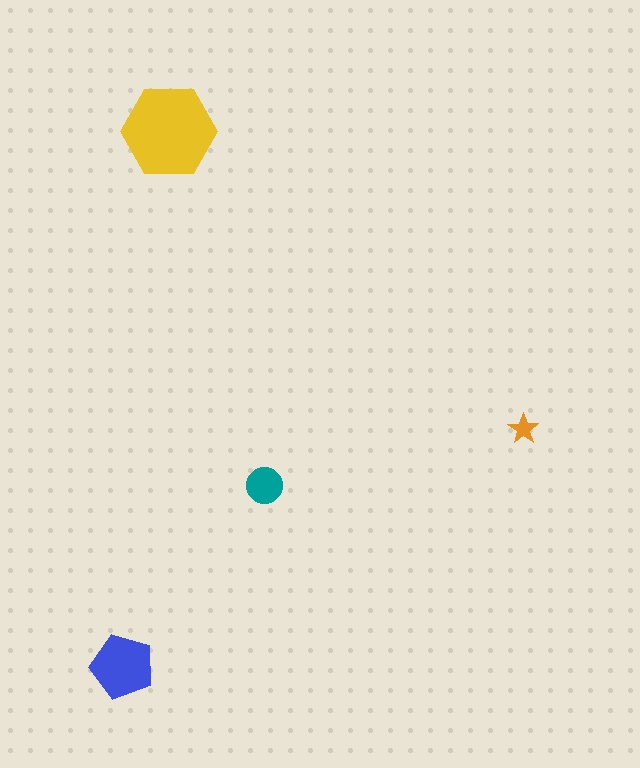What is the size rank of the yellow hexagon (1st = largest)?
1st.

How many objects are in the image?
There are 4 objects in the image.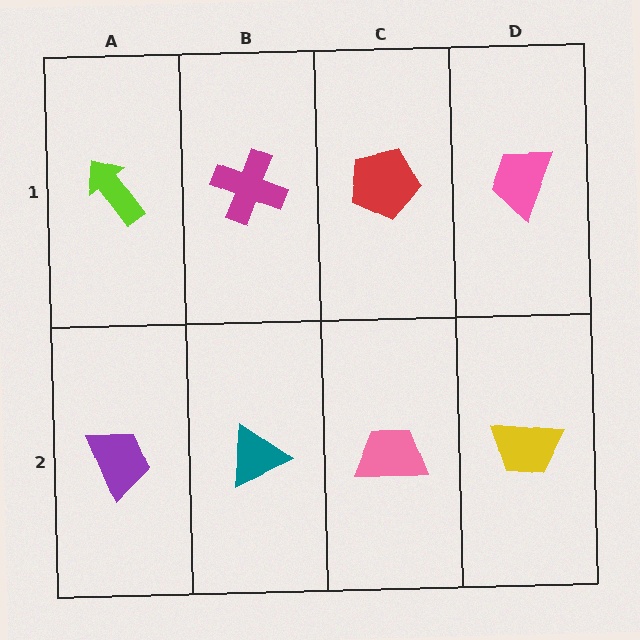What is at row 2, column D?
A yellow trapezoid.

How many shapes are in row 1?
4 shapes.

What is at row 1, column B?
A magenta cross.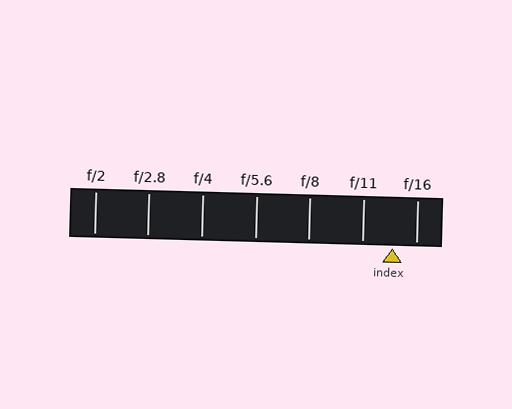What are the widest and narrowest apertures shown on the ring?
The widest aperture shown is f/2 and the narrowest is f/16.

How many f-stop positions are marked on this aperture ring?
There are 7 f-stop positions marked.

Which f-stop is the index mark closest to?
The index mark is closest to f/16.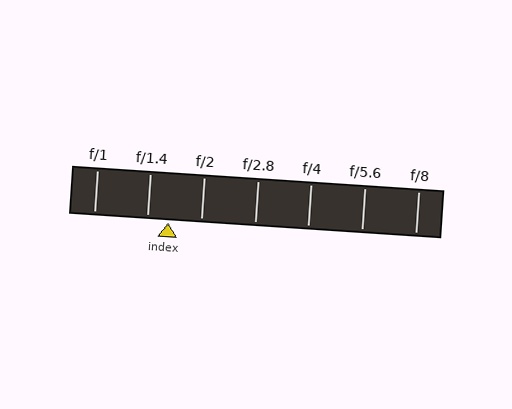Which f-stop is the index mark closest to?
The index mark is closest to f/1.4.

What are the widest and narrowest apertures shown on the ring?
The widest aperture shown is f/1 and the narrowest is f/8.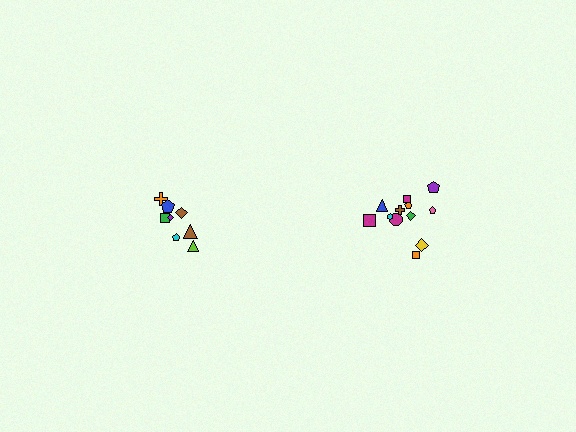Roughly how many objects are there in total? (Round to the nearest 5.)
Roughly 20 objects in total.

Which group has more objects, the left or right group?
The right group.